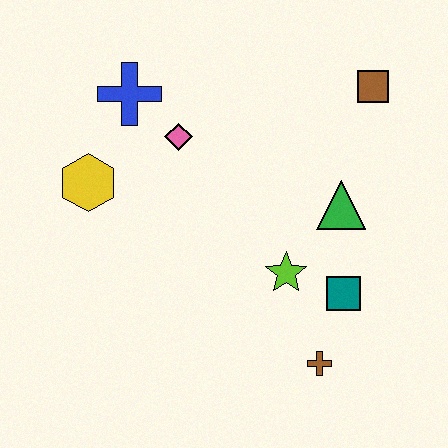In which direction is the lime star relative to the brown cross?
The lime star is above the brown cross.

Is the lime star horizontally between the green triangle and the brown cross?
No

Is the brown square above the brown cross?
Yes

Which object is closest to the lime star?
The teal square is closest to the lime star.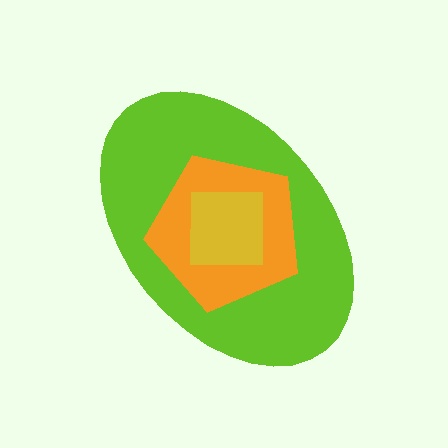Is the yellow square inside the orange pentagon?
Yes.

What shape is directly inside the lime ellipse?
The orange pentagon.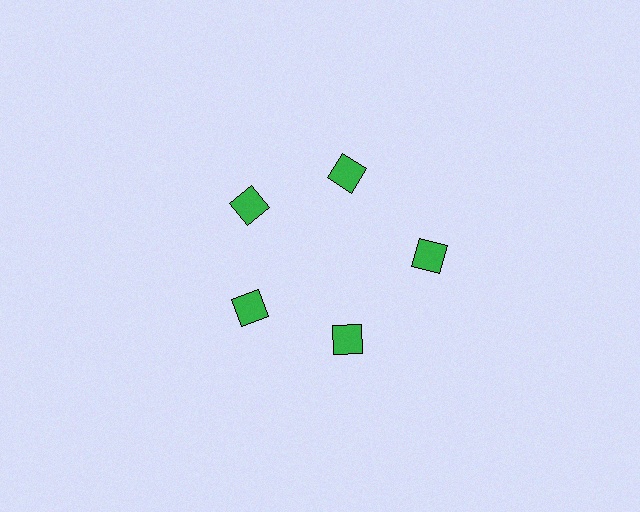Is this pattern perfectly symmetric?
No. The 5 green squares are arranged in a ring, but one element near the 3 o'clock position is pushed outward from the center, breaking the 5-fold rotational symmetry.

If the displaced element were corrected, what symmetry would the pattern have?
It would have 5-fold rotational symmetry — the pattern would map onto itself every 72 degrees.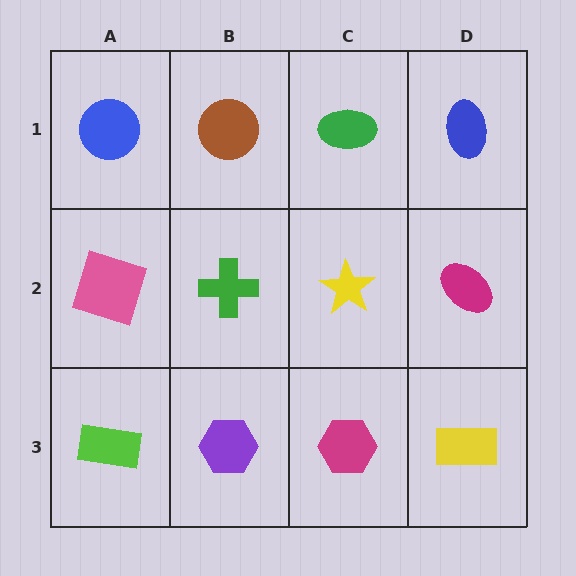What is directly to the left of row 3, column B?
A lime rectangle.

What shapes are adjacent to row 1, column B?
A green cross (row 2, column B), a blue circle (row 1, column A), a green ellipse (row 1, column C).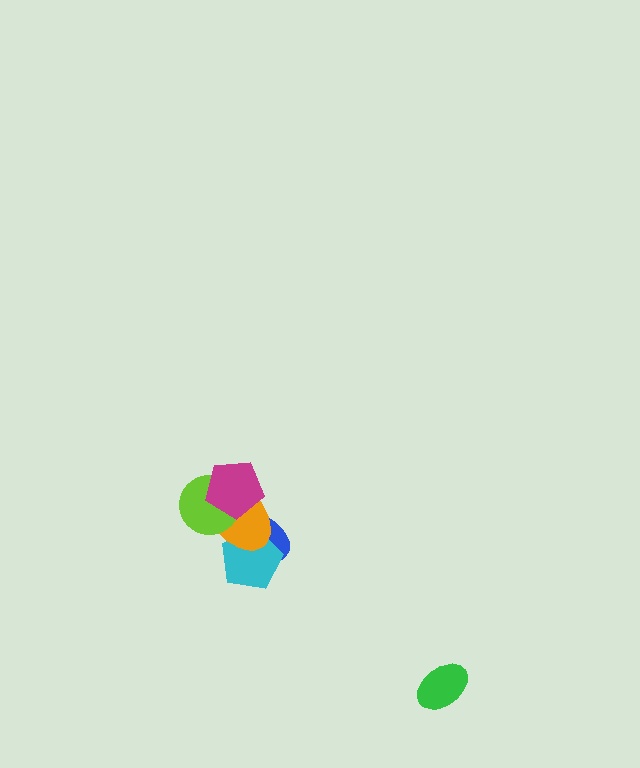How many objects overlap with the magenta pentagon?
3 objects overlap with the magenta pentagon.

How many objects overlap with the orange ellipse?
4 objects overlap with the orange ellipse.